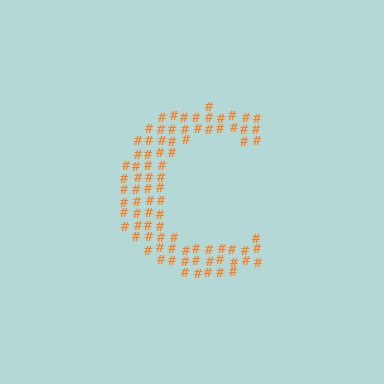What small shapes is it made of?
It is made of small hash symbols.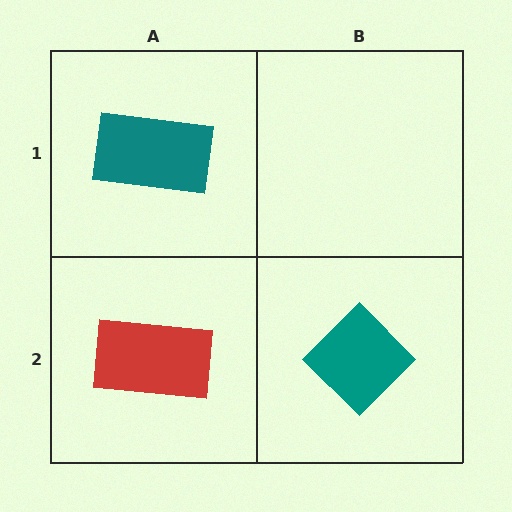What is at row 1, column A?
A teal rectangle.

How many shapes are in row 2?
2 shapes.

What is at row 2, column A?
A red rectangle.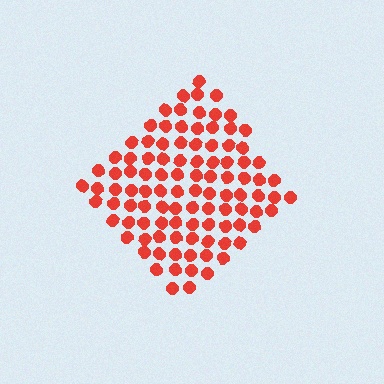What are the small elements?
The small elements are circles.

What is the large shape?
The large shape is a diamond.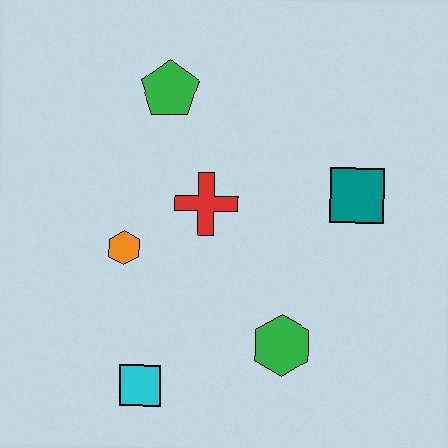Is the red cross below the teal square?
Yes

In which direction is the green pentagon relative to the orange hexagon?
The green pentagon is above the orange hexagon.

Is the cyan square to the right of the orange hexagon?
Yes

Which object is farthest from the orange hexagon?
The teal square is farthest from the orange hexagon.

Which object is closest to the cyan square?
The orange hexagon is closest to the cyan square.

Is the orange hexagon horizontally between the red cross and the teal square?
No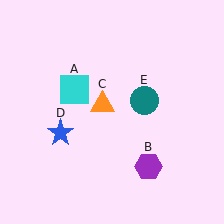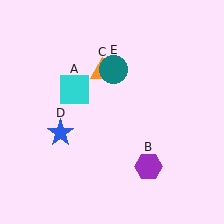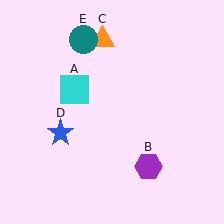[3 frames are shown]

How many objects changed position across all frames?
2 objects changed position: orange triangle (object C), teal circle (object E).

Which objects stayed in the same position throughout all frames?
Cyan square (object A) and purple hexagon (object B) and blue star (object D) remained stationary.